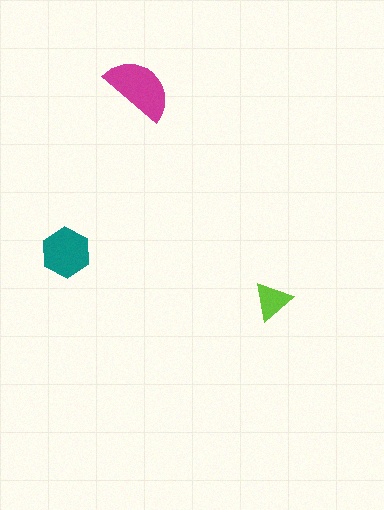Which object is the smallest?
The lime triangle.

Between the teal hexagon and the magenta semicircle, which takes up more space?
The magenta semicircle.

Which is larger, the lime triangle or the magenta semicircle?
The magenta semicircle.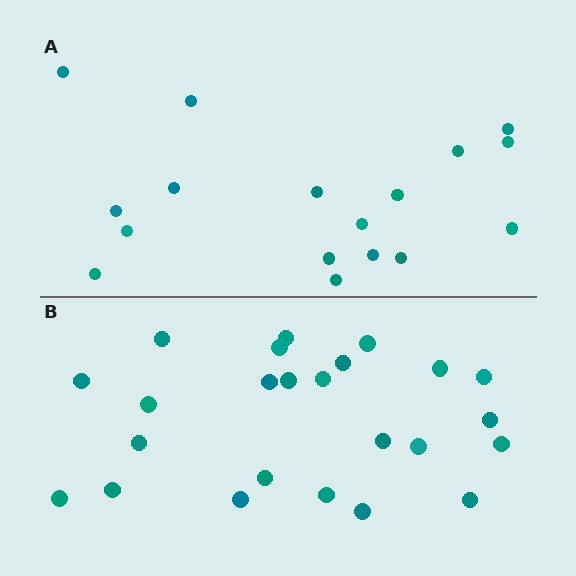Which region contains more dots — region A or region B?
Region B (the bottom region) has more dots.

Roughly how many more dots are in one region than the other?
Region B has roughly 8 or so more dots than region A.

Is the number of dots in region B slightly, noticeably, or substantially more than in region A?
Region B has noticeably more, but not dramatically so. The ratio is roughly 1.4 to 1.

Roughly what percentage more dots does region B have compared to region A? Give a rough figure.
About 40% more.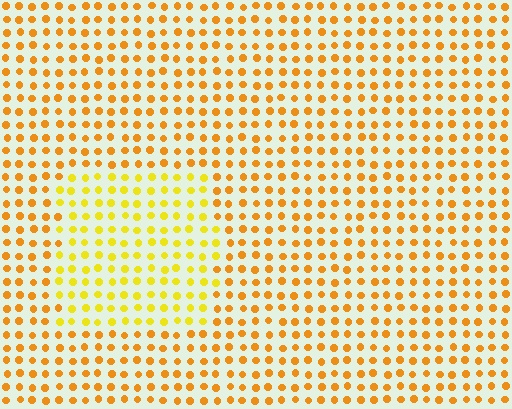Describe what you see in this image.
The image is filled with small orange elements in a uniform arrangement. A rectangle-shaped region is visible where the elements are tinted to a slightly different hue, forming a subtle color boundary.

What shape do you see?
I see a rectangle.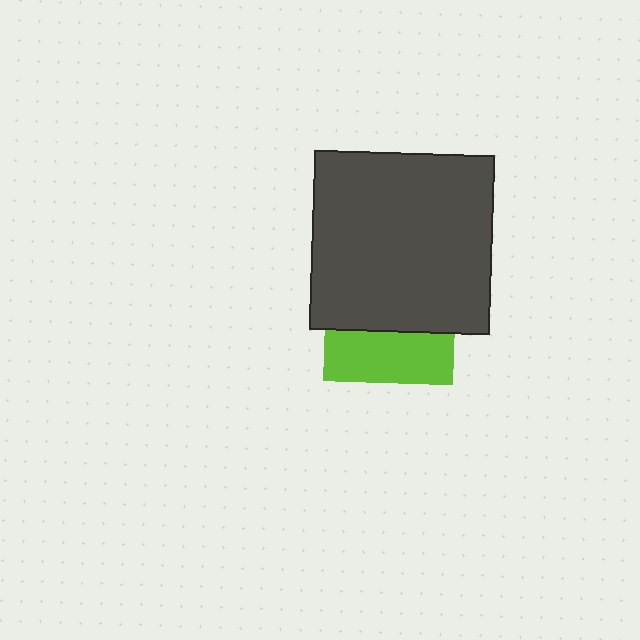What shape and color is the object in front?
The object in front is a dark gray square.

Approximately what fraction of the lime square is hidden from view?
Roughly 60% of the lime square is hidden behind the dark gray square.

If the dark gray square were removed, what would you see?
You would see the complete lime square.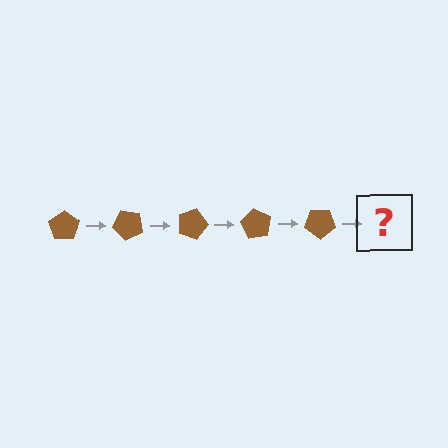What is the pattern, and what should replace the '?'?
The pattern is that the pentagon rotates 45 degrees each step. The '?' should be a brown pentagon rotated 225 degrees.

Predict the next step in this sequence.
The next step is a brown pentagon rotated 225 degrees.